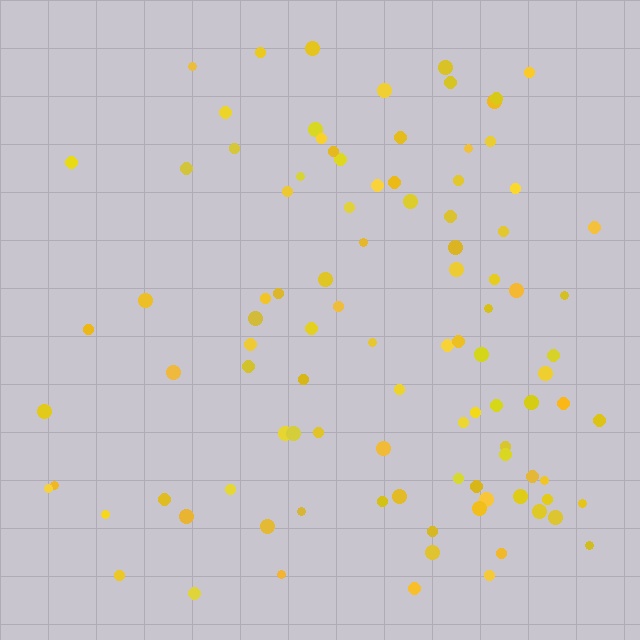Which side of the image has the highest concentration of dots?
The right.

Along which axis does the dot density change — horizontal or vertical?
Horizontal.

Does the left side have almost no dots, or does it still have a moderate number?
Still a moderate number, just noticeably fewer than the right.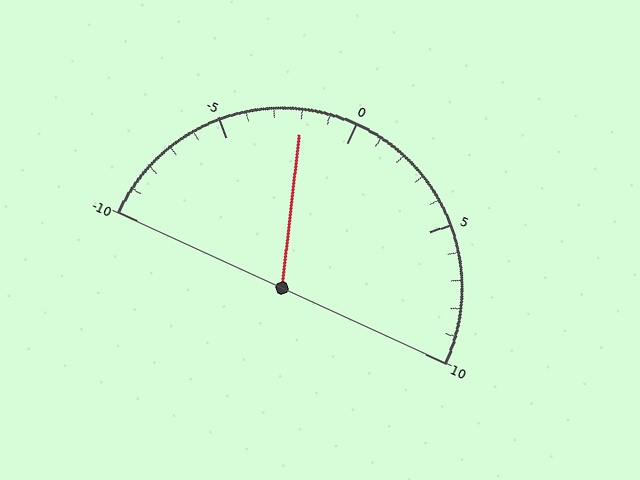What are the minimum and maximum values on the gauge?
The gauge ranges from -10 to 10.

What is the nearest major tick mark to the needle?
The nearest major tick mark is 0.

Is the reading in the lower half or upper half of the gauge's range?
The reading is in the lower half of the range (-10 to 10).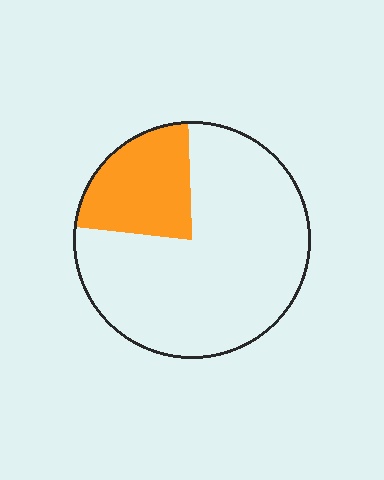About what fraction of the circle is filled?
About one quarter (1/4).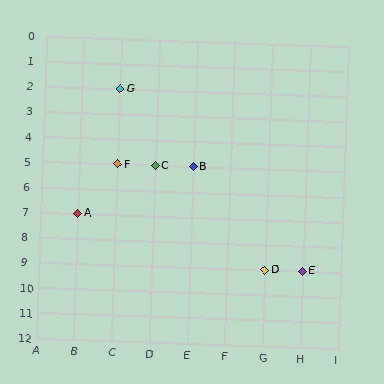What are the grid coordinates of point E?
Point E is at grid coordinates (H, 9).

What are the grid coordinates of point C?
Point C is at grid coordinates (D, 5).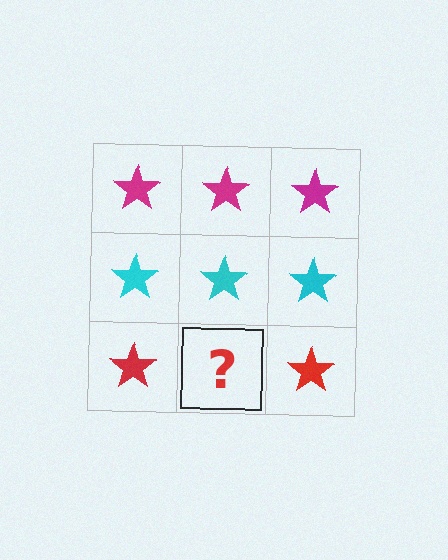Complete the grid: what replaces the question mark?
The question mark should be replaced with a red star.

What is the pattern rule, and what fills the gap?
The rule is that each row has a consistent color. The gap should be filled with a red star.